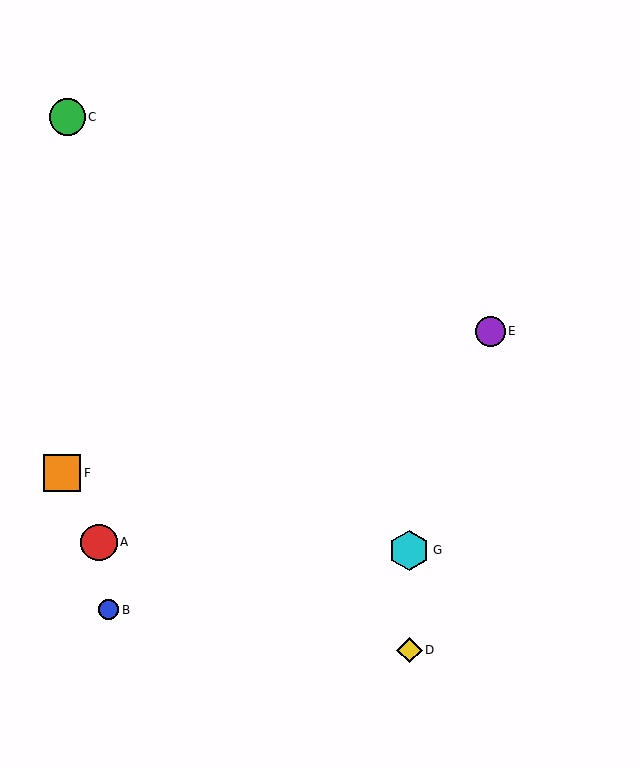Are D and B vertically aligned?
No, D is at x≈409 and B is at x≈109.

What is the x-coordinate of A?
Object A is at x≈99.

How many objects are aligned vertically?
2 objects (D, G) are aligned vertically.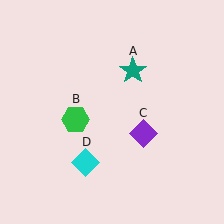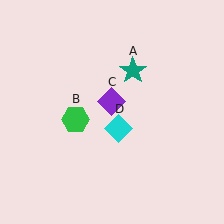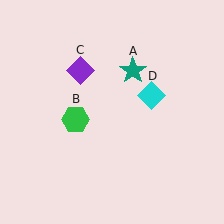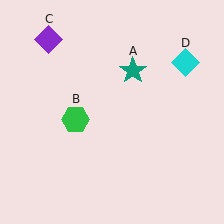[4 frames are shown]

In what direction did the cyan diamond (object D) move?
The cyan diamond (object D) moved up and to the right.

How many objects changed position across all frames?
2 objects changed position: purple diamond (object C), cyan diamond (object D).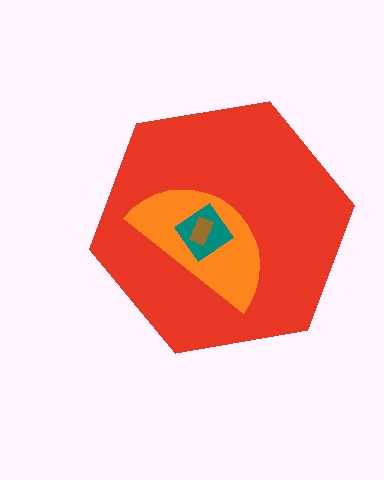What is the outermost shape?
The red hexagon.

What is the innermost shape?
The brown rectangle.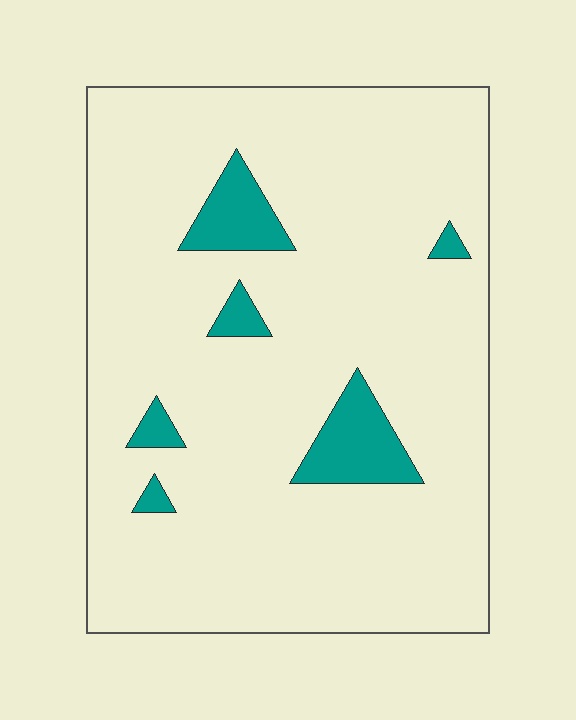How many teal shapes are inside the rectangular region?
6.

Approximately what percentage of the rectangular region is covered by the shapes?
Approximately 10%.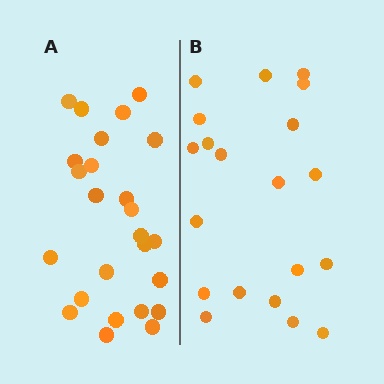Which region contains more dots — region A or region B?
Region A (the left region) has more dots.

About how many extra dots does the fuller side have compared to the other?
Region A has about 5 more dots than region B.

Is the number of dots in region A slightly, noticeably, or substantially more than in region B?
Region A has noticeably more, but not dramatically so. The ratio is roughly 1.2 to 1.